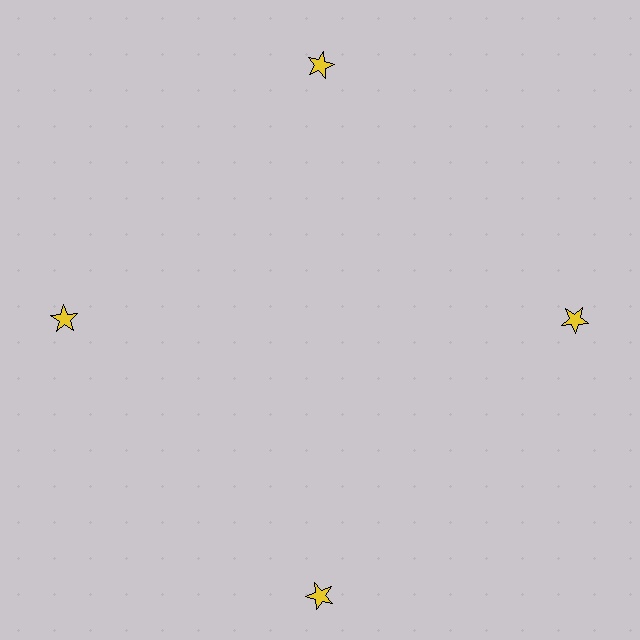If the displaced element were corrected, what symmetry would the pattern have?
It would have 4-fold rotational symmetry — the pattern would map onto itself every 90 degrees.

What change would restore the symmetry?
The symmetry would be restored by moving it inward, back onto the ring so that all 4 stars sit at equal angles and equal distance from the center.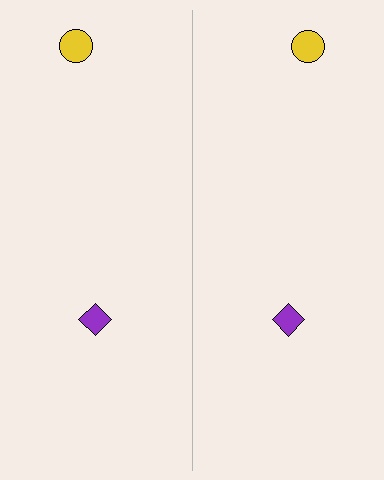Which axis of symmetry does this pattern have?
The pattern has a vertical axis of symmetry running through the center of the image.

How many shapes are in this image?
There are 4 shapes in this image.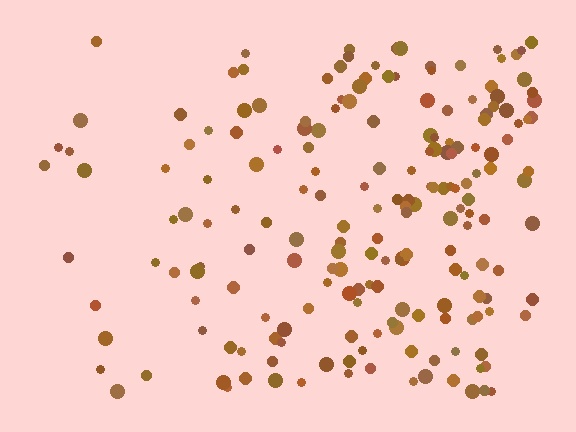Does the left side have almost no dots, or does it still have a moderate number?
Still a moderate number, just noticeably fewer than the right.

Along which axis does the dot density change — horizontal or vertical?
Horizontal.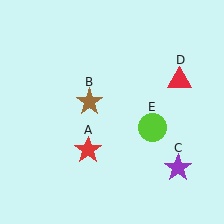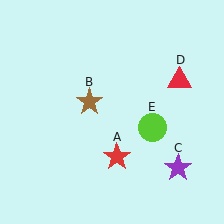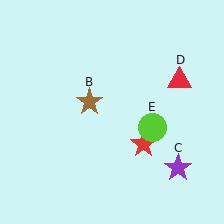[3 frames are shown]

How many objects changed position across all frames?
1 object changed position: red star (object A).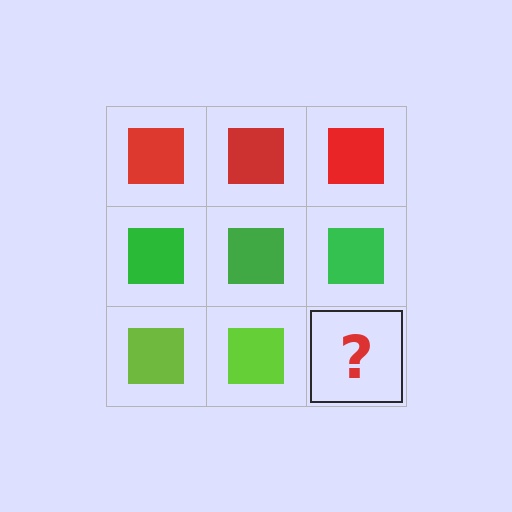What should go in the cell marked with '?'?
The missing cell should contain a lime square.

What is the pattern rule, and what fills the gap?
The rule is that each row has a consistent color. The gap should be filled with a lime square.